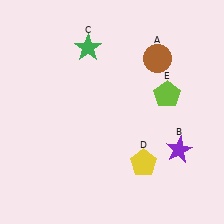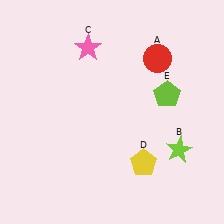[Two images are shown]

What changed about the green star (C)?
In Image 1, C is green. In Image 2, it changed to pink.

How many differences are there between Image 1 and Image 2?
There are 3 differences between the two images.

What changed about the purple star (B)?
In Image 1, B is purple. In Image 2, it changed to lime.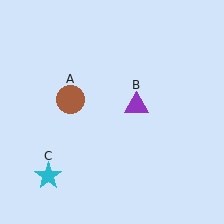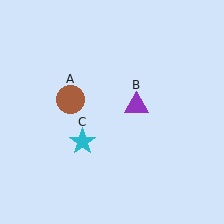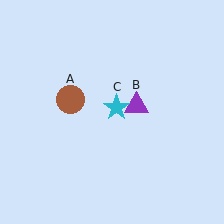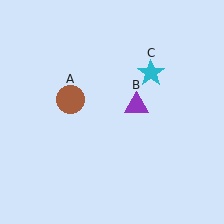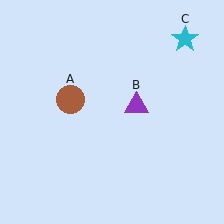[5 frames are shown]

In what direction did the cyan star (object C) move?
The cyan star (object C) moved up and to the right.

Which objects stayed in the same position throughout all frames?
Brown circle (object A) and purple triangle (object B) remained stationary.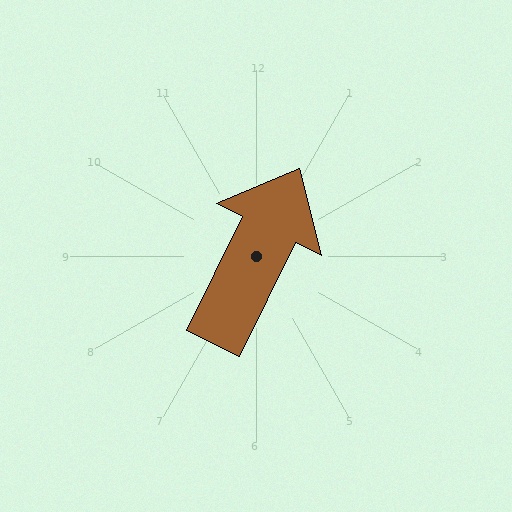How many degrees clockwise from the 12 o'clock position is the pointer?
Approximately 26 degrees.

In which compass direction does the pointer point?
Northeast.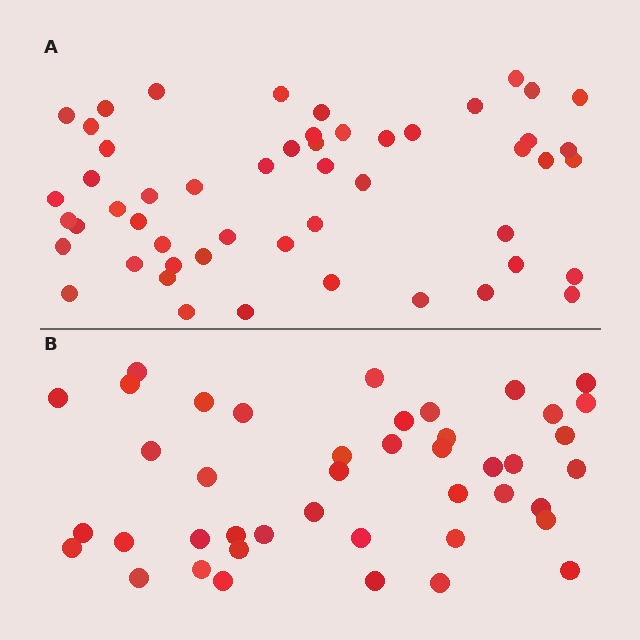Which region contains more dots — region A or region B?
Region A (the top region) has more dots.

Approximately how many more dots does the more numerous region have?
Region A has roughly 8 or so more dots than region B.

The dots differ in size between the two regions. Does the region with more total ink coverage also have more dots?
No. Region B has more total ink coverage because its dots are larger, but region A actually contains more individual dots. Total area can be misleading — the number of items is what matters here.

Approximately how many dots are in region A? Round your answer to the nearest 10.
About 50 dots. (The exact count is 52, which rounds to 50.)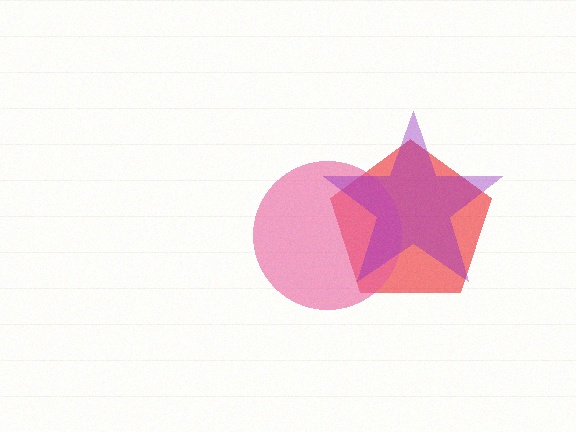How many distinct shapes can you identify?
There are 3 distinct shapes: a red pentagon, a pink circle, a purple star.